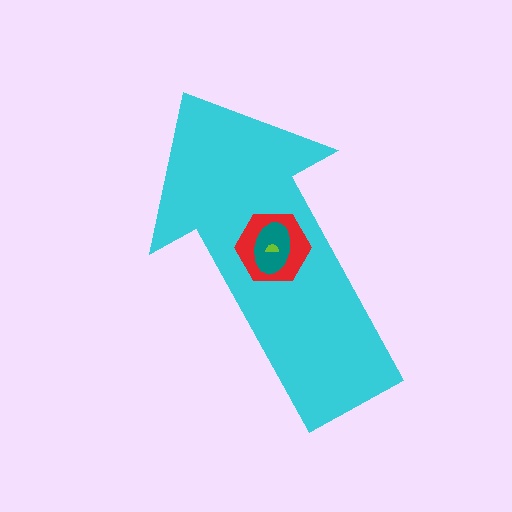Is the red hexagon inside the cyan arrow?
Yes.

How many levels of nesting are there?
4.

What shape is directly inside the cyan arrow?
The red hexagon.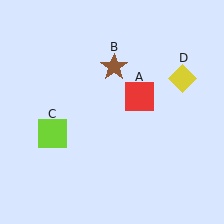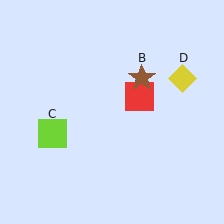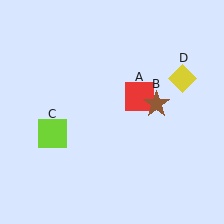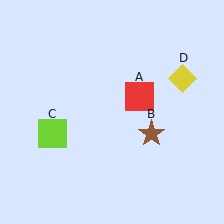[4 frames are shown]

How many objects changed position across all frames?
1 object changed position: brown star (object B).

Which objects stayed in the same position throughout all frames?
Red square (object A) and lime square (object C) and yellow diamond (object D) remained stationary.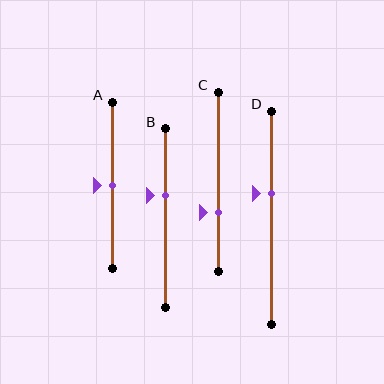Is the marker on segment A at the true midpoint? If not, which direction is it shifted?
Yes, the marker on segment A is at the true midpoint.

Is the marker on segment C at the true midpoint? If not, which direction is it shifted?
No, the marker on segment C is shifted downward by about 17% of the segment length.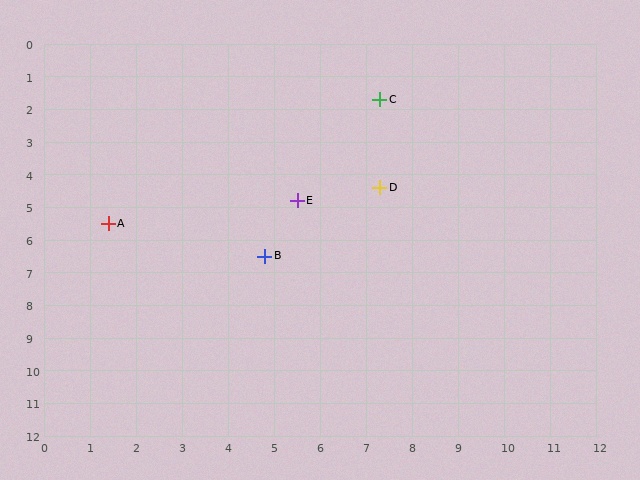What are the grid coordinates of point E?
Point E is at approximately (5.5, 4.8).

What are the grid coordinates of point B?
Point B is at approximately (4.8, 6.5).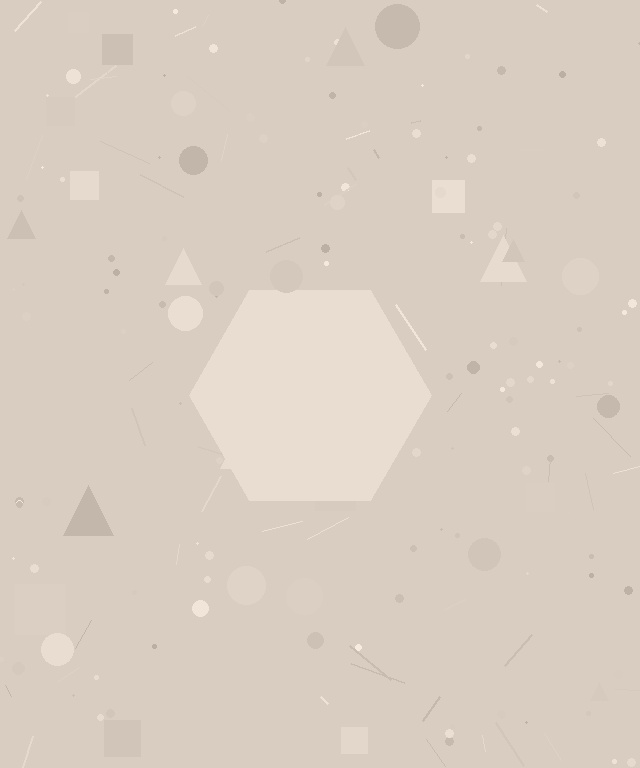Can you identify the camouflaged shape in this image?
The camouflaged shape is a hexagon.